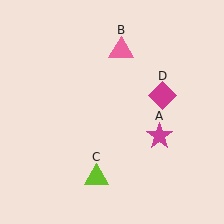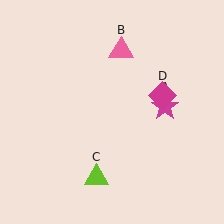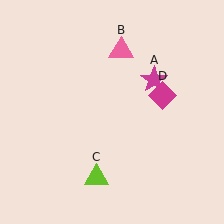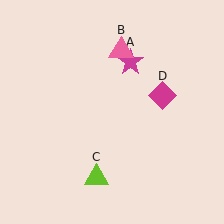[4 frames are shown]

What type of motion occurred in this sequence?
The magenta star (object A) rotated counterclockwise around the center of the scene.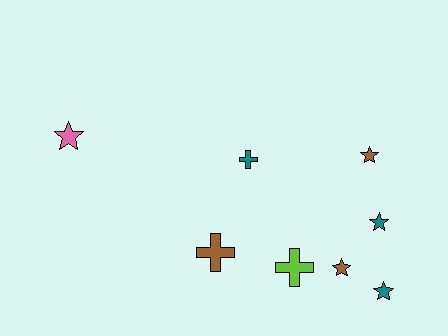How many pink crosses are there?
There are no pink crosses.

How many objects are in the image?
There are 8 objects.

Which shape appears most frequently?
Star, with 5 objects.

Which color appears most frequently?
Brown, with 3 objects.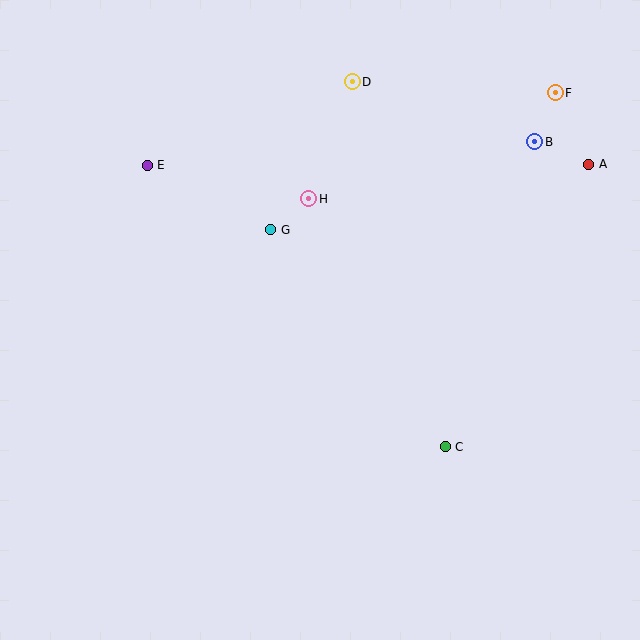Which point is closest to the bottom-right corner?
Point C is closest to the bottom-right corner.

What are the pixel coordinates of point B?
Point B is at (535, 142).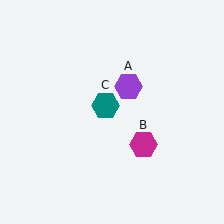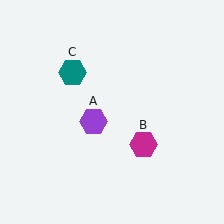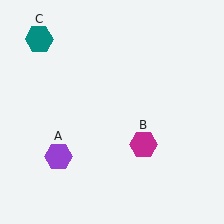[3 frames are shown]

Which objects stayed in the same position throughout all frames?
Magenta hexagon (object B) remained stationary.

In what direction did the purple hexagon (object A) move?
The purple hexagon (object A) moved down and to the left.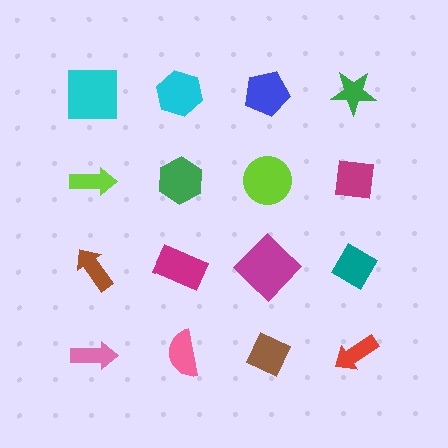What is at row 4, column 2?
A pink semicircle.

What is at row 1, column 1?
A cyan square.